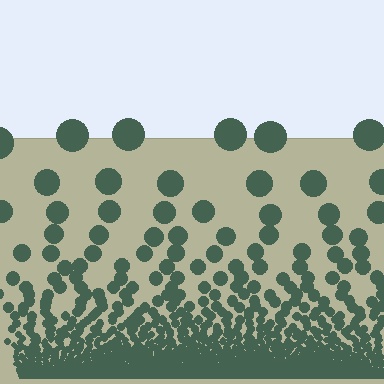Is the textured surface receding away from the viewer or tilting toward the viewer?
The surface appears to tilt toward the viewer. Texture elements get larger and sparser toward the top.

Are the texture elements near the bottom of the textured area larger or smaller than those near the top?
Smaller. The gradient is inverted — elements near the bottom are smaller and denser.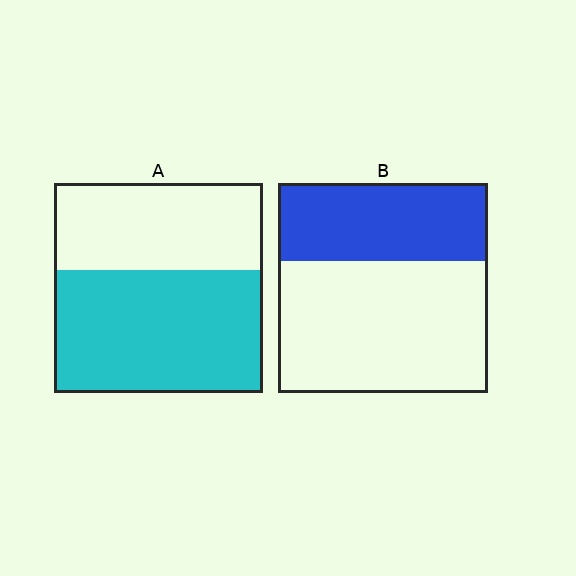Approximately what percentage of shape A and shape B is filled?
A is approximately 60% and B is approximately 35%.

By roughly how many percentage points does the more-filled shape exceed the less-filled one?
By roughly 20 percentage points (A over B).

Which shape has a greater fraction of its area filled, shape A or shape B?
Shape A.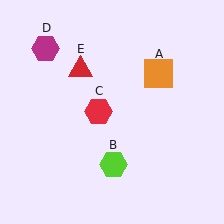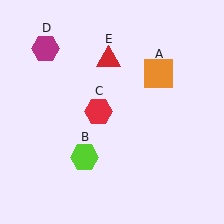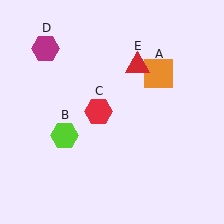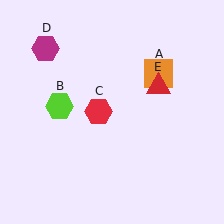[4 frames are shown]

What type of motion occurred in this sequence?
The lime hexagon (object B), red triangle (object E) rotated clockwise around the center of the scene.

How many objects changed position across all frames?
2 objects changed position: lime hexagon (object B), red triangle (object E).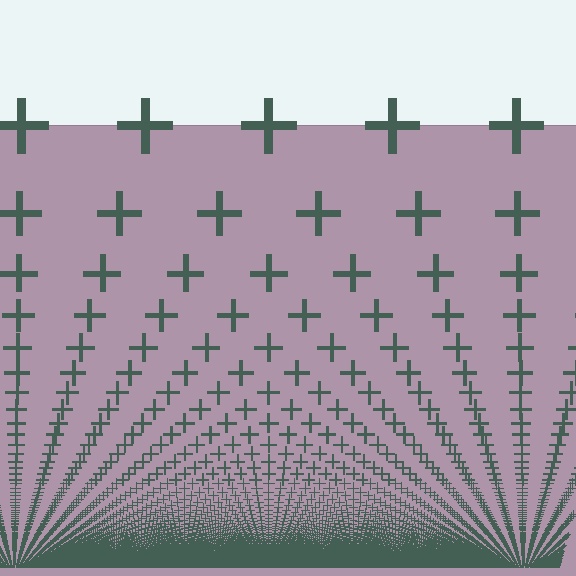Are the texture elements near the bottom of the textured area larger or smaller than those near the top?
Smaller. The gradient is inverted — elements near the bottom are smaller and denser.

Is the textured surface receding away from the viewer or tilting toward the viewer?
The surface appears to tilt toward the viewer. Texture elements get larger and sparser toward the top.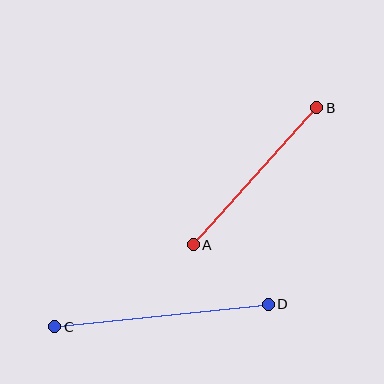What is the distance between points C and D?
The distance is approximately 215 pixels.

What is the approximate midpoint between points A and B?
The midpoint is at approximately (255, 176) pixels.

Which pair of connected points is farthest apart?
Points C and D are farthest apart.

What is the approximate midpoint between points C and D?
The midpoint is at approximately (162, 315) pixels.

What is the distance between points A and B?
The distance is approximately 184 pixels.